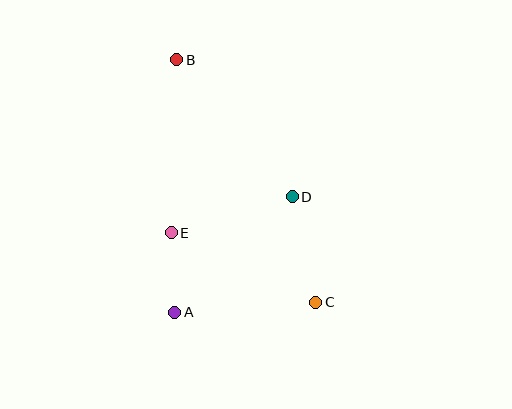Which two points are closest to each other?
Points A and E are closest to each other.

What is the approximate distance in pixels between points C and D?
The distance between C and D is approximately 108 pixels.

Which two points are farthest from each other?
Points B and C are farthest from each other.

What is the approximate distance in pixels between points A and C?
The distance between A and C is approximately 141 pixels.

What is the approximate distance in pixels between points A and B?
The distance between A and B is approximately 253 pixels.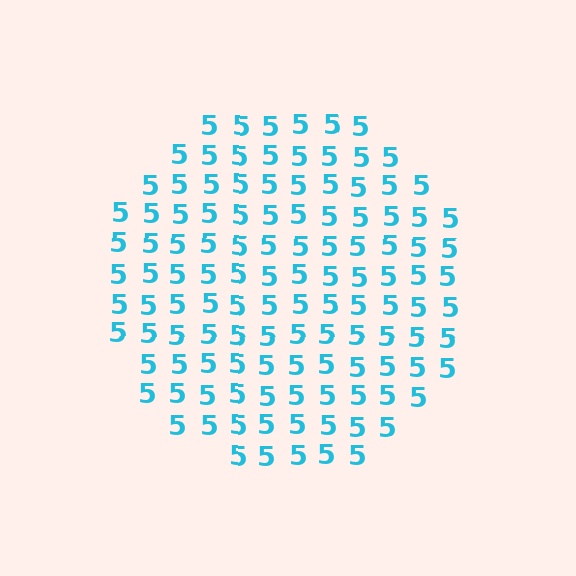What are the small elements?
The small elements are digit 5's.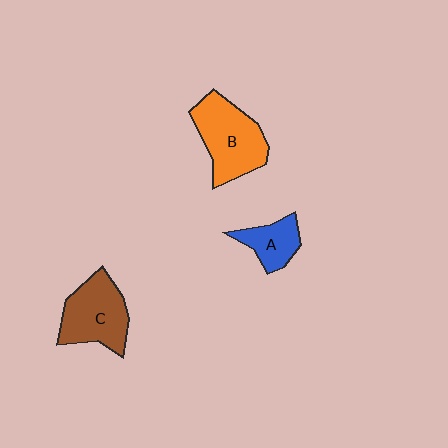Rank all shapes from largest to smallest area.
From largest to smallest: B (orange), C (brown), A (blue).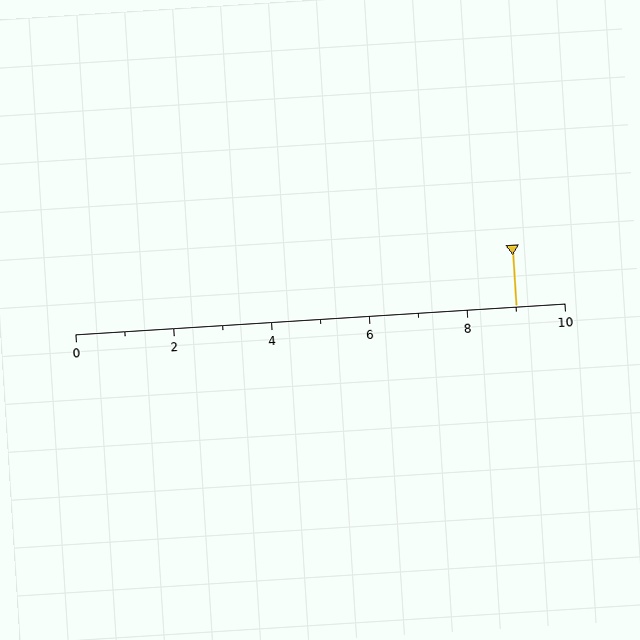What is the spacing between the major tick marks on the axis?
The major ticks are spaced 2 apart.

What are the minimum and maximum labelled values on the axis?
The axis runs from 0 to 10.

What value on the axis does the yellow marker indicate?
The marker indicates approximately 9.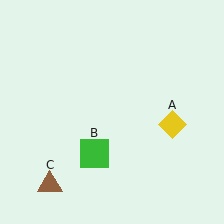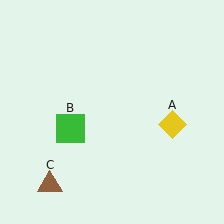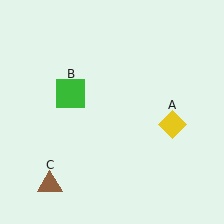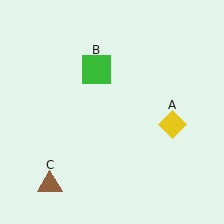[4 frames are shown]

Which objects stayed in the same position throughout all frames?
Yellow diamond (object A) and brown triangle (object C) remained stationary.